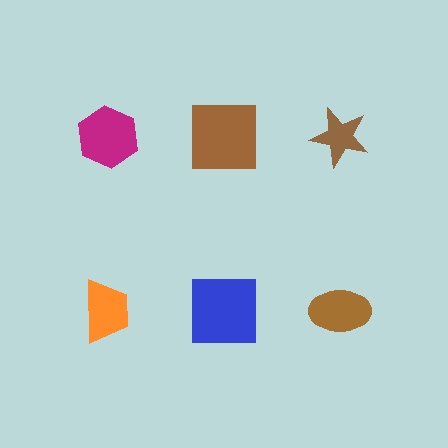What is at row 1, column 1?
A magenta hexagon.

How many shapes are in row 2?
3 shapes.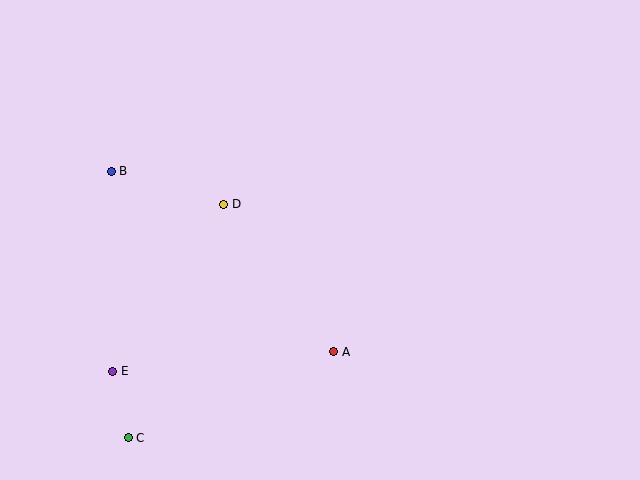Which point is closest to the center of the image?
Point D at (224, 204) is closest to the center.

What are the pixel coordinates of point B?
Point B is at (111, 171).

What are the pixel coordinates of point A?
Point A is at (334, 352).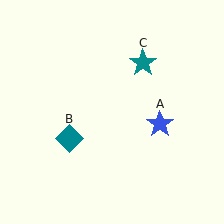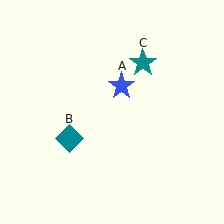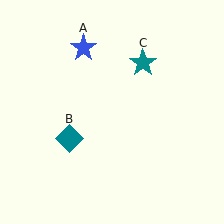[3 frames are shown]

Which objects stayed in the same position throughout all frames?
Teal diamond (object B) and teal star (object C) remained stationary.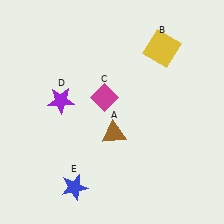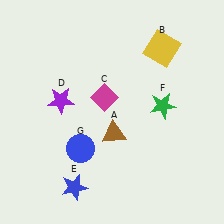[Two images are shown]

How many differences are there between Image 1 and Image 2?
There are 2 differences between the two images.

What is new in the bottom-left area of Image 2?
A blue circle (G) was added in the bottom-left area of Image 2.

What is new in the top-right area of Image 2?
A green star (F) was added in the top-right area of Image 2.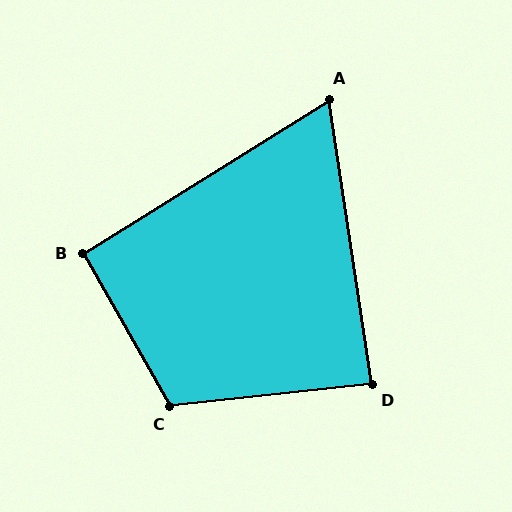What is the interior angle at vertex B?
Approximately 92 degrees (approximately right).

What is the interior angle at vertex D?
Approximately 88 degrees (approximately right).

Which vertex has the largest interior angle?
C, at approximately 114 degrees.